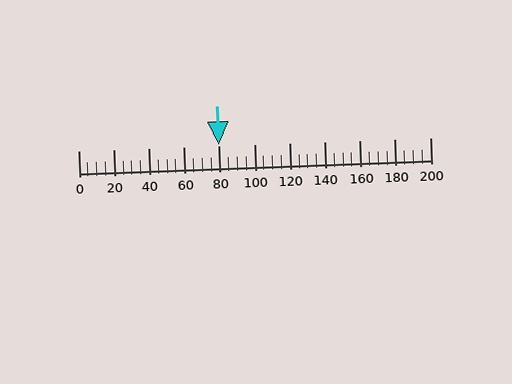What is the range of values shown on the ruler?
The ruler shows values from 0 to 200.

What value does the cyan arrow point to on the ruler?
The cyan arrow points to approximately 80.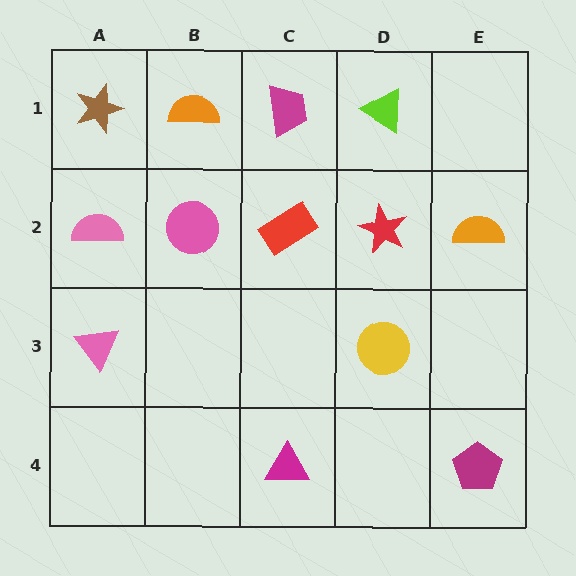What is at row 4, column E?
A magenta pentagon.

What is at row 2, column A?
A pink semicircle.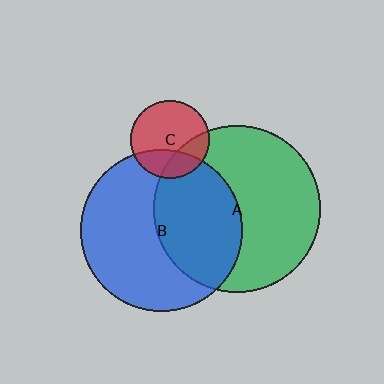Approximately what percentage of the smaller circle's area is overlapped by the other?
Approximately 25%.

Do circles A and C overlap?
Yes.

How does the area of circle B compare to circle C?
Approximately 4.3 times.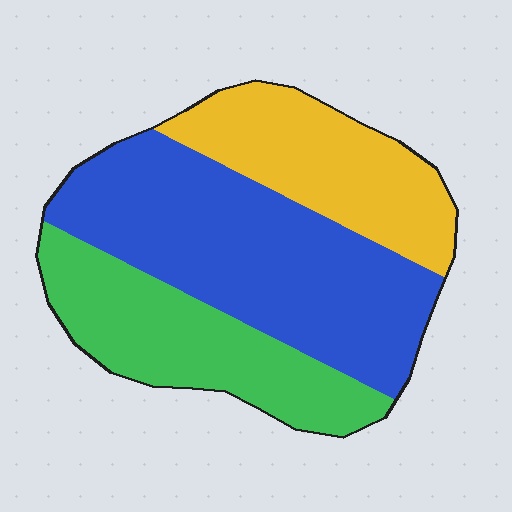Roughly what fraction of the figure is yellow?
Yellow covers about 25% of the figure.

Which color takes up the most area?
Blue, at roughly 45%.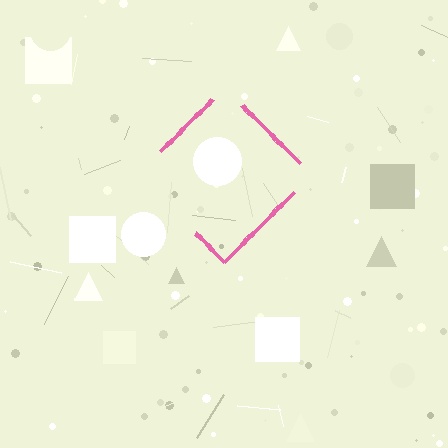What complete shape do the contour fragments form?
The contour fragments form a diamond.